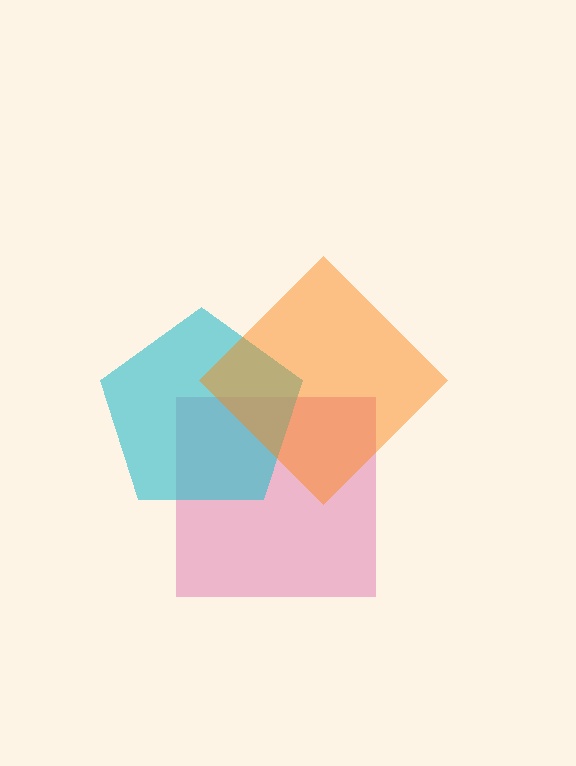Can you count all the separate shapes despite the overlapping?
Yes, there are 3 separate shapes.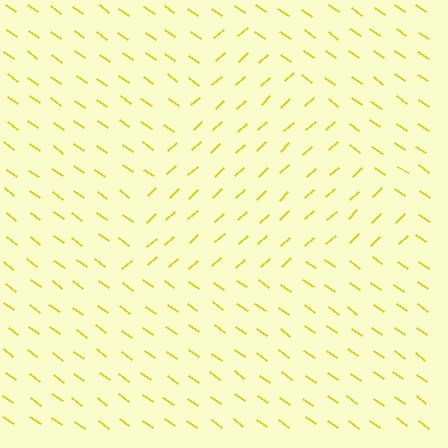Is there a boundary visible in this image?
Yes, there is a texture boundary formed by a change in line orientation.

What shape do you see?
I see a triangle.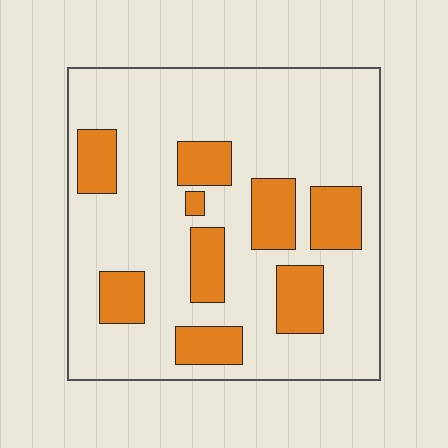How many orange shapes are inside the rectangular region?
9.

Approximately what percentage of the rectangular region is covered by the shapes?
Approximately 25%.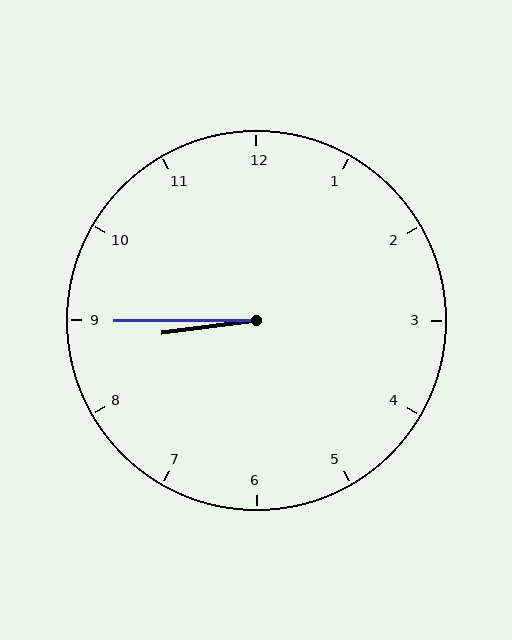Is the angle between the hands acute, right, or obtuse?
It is acute.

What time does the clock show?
8:45.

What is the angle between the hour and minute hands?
Approximately 8 degrees.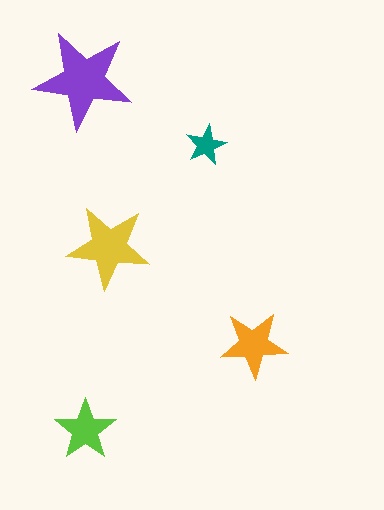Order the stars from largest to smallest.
the purple one, the yellow one, the orange one, the lime one, the teal one.